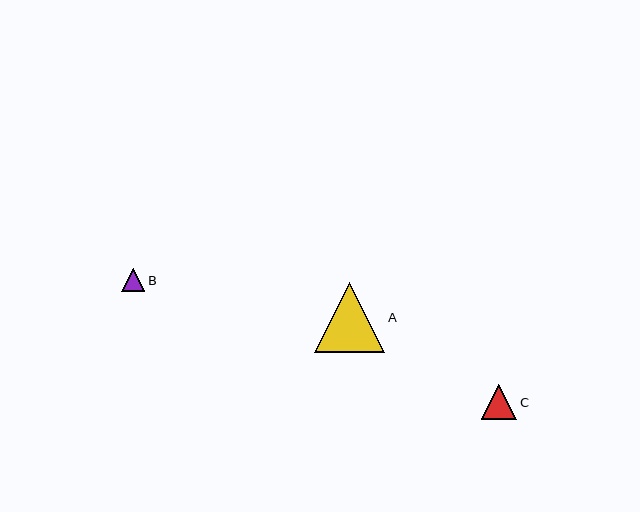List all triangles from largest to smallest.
From largest to smallest: A, C, B.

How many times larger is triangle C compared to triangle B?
Triangle C is approximately 1.5 times the size of triangle B.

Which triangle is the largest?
Triangle A is the largest with a size of approximately 70 pixels.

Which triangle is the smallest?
Triangle B is the smallest with a size of approximately 23 pixels.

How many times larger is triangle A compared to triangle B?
Triangle A is approximately 3.0 times the size of triangle B.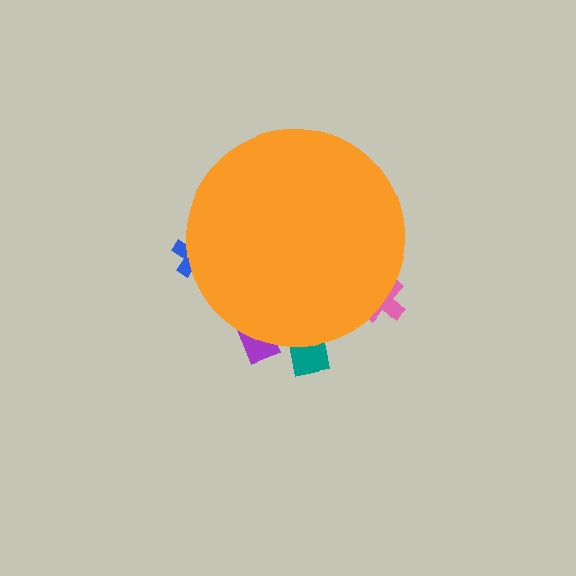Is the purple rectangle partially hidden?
Yes, the purple rectangle is partially hidden behind the orange circle.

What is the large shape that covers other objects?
An orange circle.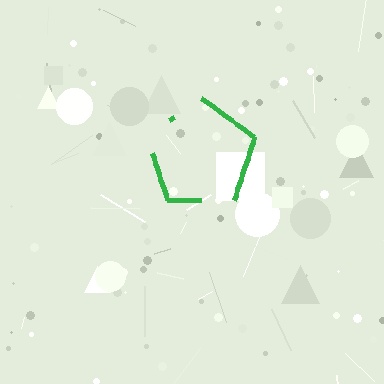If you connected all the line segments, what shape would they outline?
They would outline a pentagon.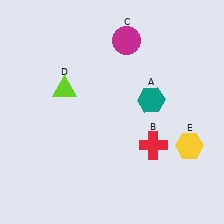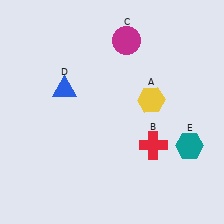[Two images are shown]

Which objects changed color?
A changed from teal to yellow. D changed from lime to blue. E changed from yellow to teal.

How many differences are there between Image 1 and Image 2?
There are 3 differences between the two images.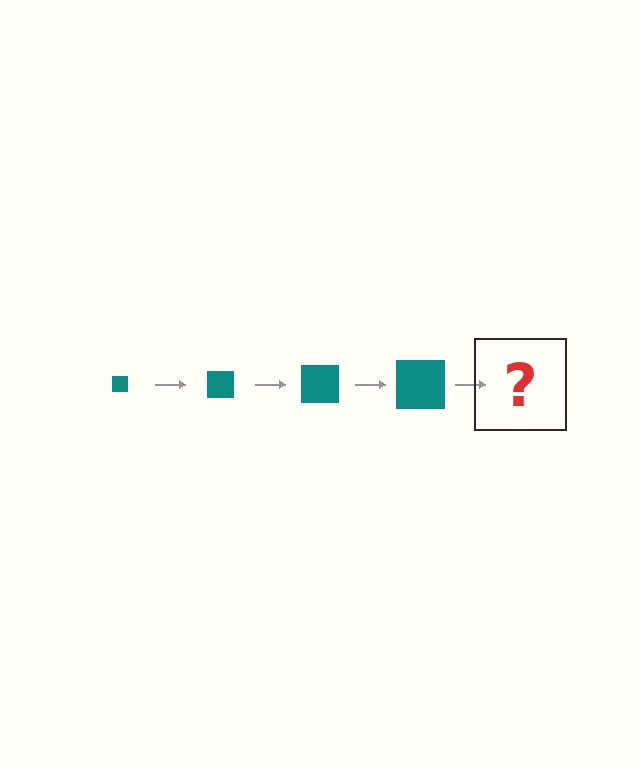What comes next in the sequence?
The next element should be a teal square, larger than the previous one.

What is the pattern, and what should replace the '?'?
The pattern is that the square gets progressively larger each step. The '?' should be a teal square, larger than the previous one.